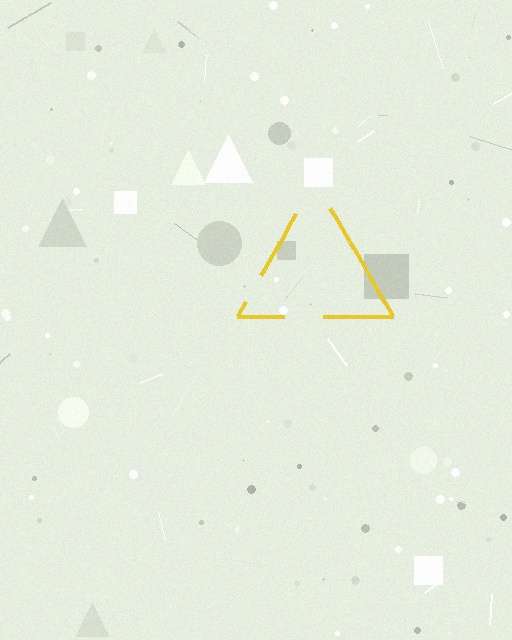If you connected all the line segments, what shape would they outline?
They would outline a triangle.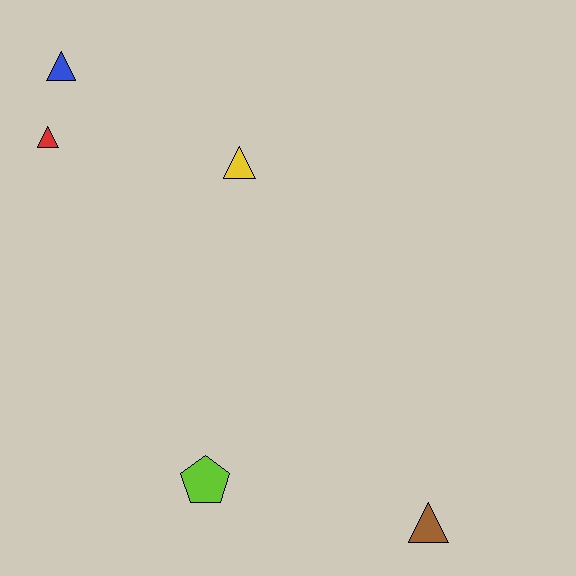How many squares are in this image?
There are no squares.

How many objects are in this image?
There are 5 objects.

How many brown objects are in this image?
There is 1 brown object.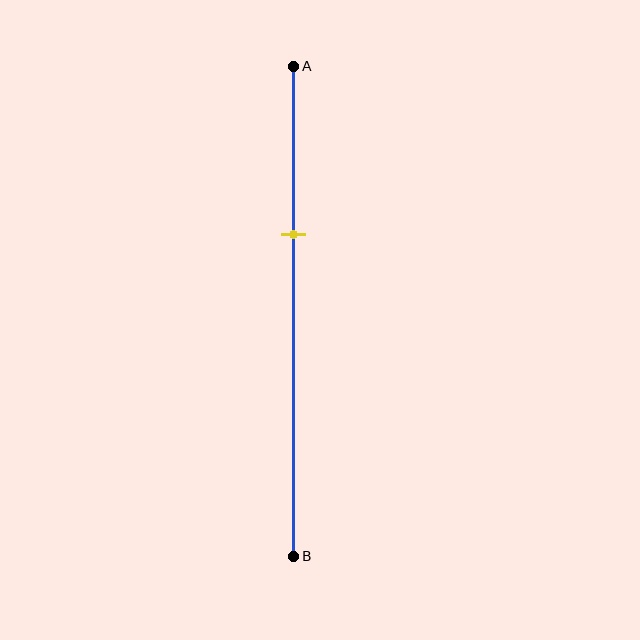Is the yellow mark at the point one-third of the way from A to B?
Yes, the mark is approximately at the one-third point.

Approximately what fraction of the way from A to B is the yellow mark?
The yellow mark is approximately 35% of the way from A to B.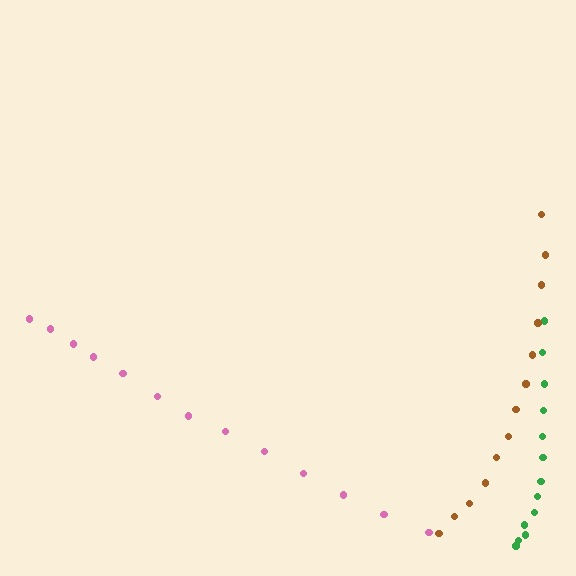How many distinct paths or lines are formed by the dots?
There are 3 distinct paths.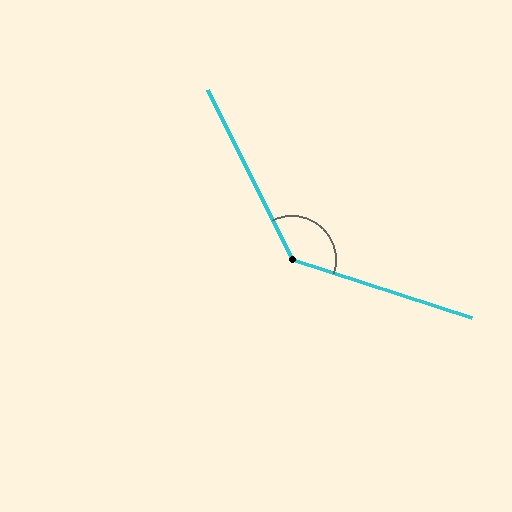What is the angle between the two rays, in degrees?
Approximately 134 degrees.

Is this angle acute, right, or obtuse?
It is obtuse.